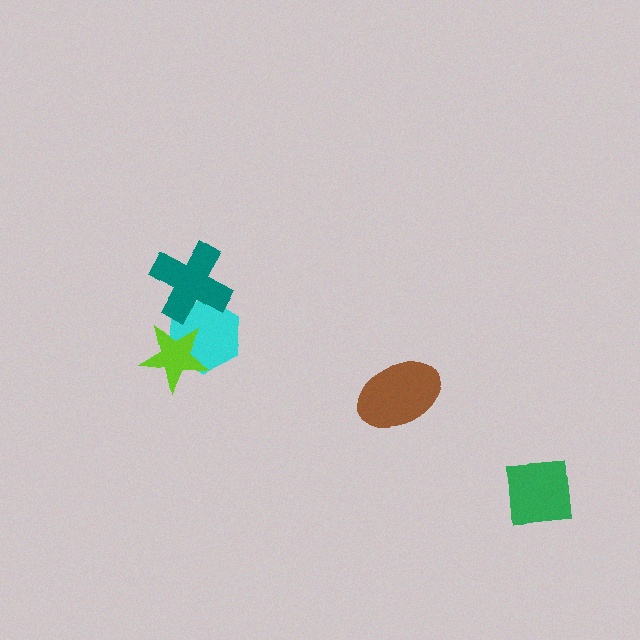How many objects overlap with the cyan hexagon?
2 objects overlap with the cyan hexagon.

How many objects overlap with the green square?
0 objects overlap with the green square.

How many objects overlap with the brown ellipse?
0 objects overlap with the brown ellipse.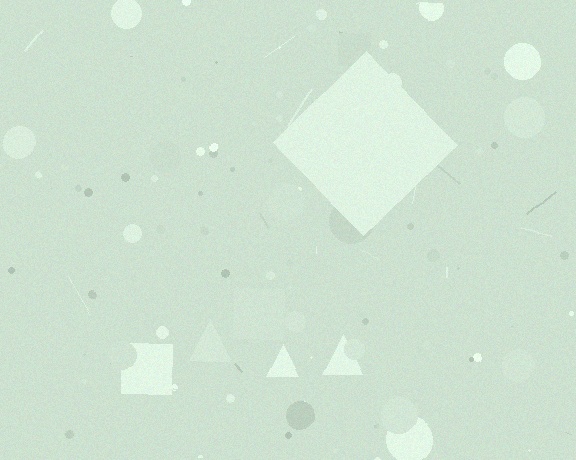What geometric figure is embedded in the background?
A diamond is embedded in the background.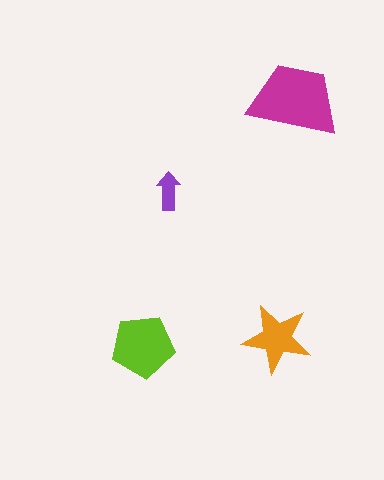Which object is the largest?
The magenta trapezoid.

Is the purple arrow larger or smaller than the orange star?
Smaller.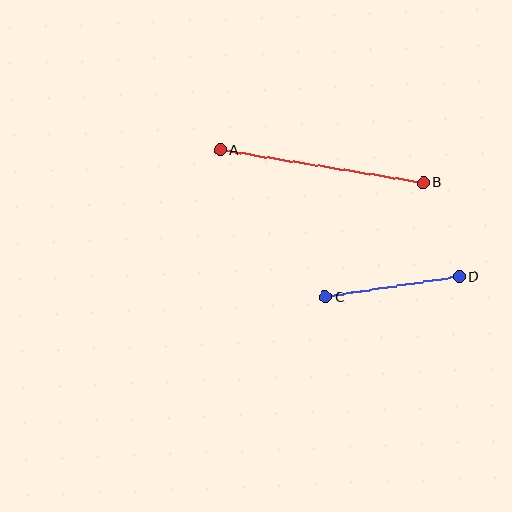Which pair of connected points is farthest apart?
Points A and B are farthest apart.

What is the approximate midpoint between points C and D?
The midpoint is at approximately (393, 287) pixels.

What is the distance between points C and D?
The distance is approximately 135 pixels.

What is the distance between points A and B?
The distance is approximately 206 pixels.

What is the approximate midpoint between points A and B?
The midpoint is at approximately (322, 166) pixels.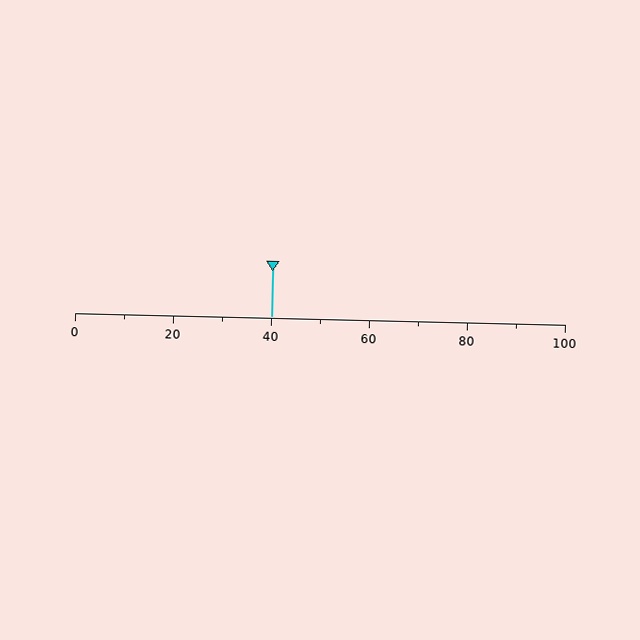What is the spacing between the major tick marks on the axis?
The major ticks are spaced 20 apart.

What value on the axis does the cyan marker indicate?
The marker indicates approximately 40.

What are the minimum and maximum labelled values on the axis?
The axis runs from 0 to 100.